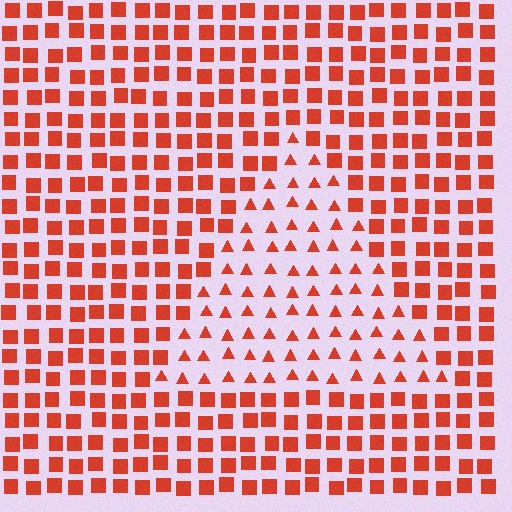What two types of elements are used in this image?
The image uses triangles inside the triangle region and squares outside it.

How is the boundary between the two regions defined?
The boundary is defined by a change in element shape: triangles inside vs. squares outside. All elements share the same color and spacing.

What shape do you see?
I see a triangle.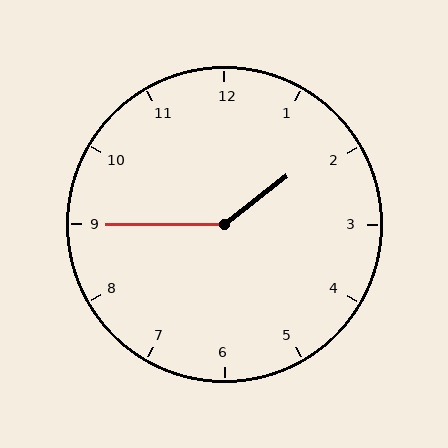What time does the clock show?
1:45.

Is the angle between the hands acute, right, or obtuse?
It is obtuse.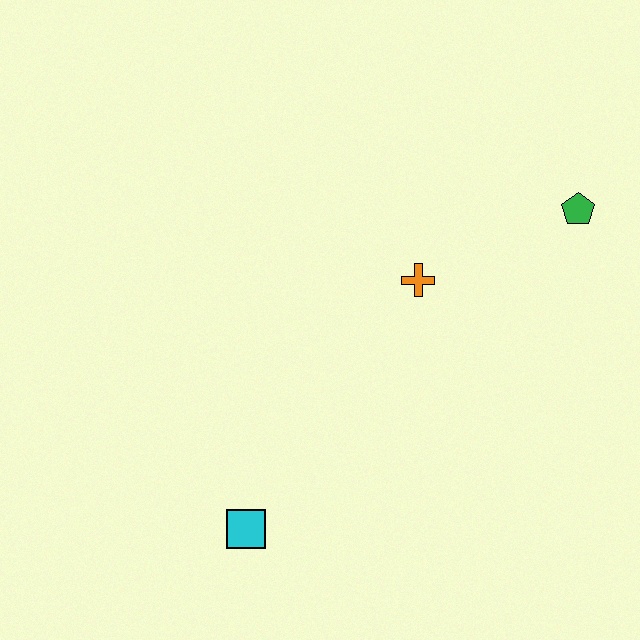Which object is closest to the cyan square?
The orange cross is closest to the cyan square.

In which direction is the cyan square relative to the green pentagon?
The cyan square is to the left of the green pentagon.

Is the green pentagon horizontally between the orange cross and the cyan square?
No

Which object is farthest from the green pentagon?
The cyan square is farthest from the green pentagon.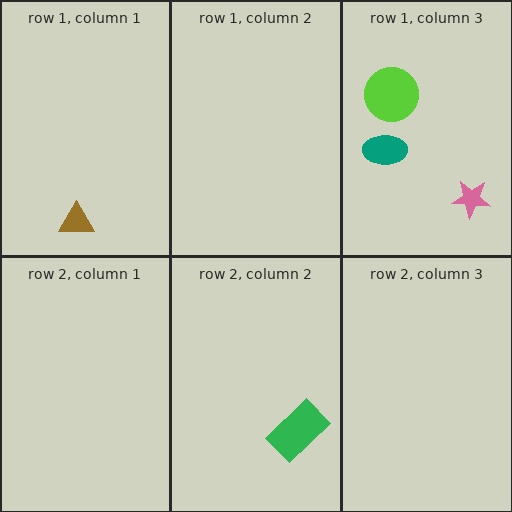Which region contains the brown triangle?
The row 1, column 1 region.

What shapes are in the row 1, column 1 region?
The brown triangle.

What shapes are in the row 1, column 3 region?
The teal ellipse, the lime circle, the pink star.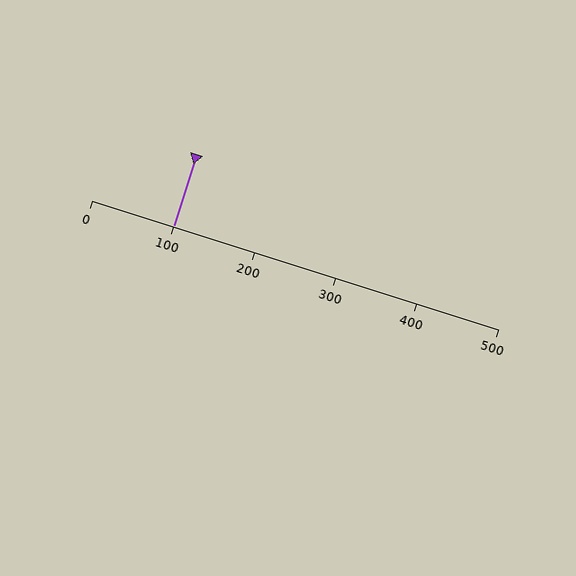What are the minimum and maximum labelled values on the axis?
The axis runs from 0 to 500.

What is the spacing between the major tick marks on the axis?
The major ticks are spaced 100 apart.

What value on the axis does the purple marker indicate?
The marker indicates approximately 100.